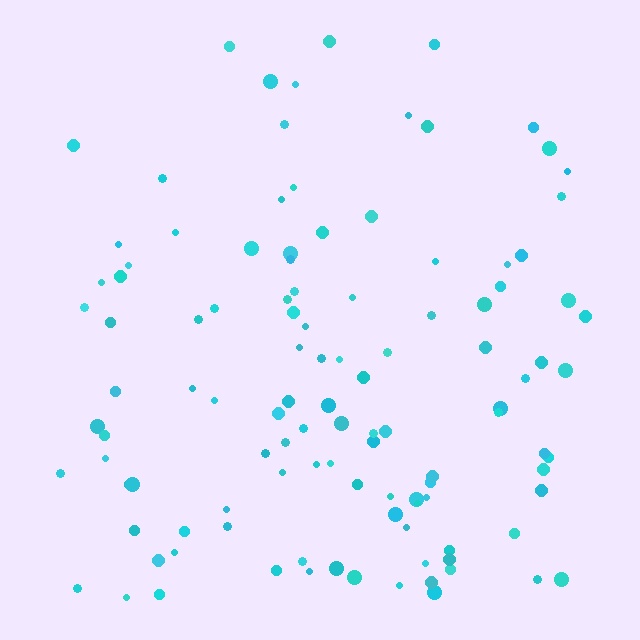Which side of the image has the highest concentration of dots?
The bottom.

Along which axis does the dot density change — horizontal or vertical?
Vertical.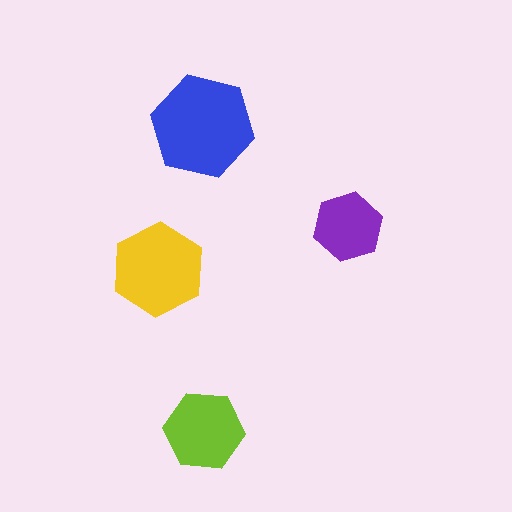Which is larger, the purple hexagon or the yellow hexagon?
The yellow one.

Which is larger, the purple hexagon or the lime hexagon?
The lime one.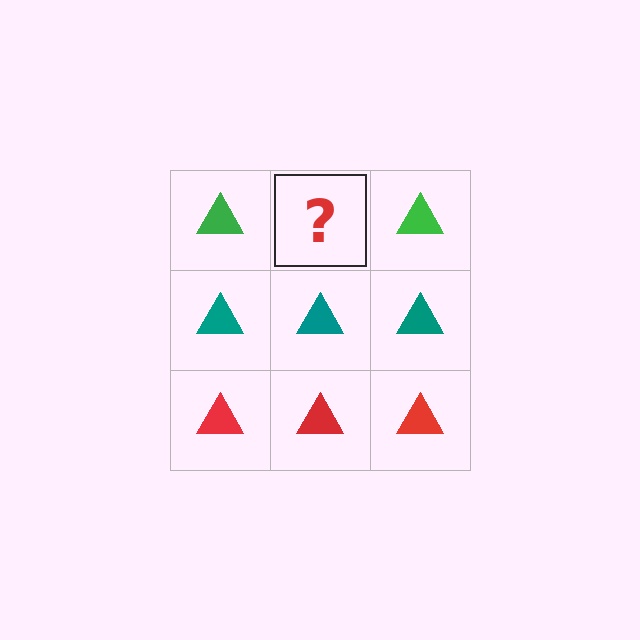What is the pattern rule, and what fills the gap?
The rule is that each row has a consistent color. The gap should be filled with a green triangle.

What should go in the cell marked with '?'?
The missing cell should contain a green triangle.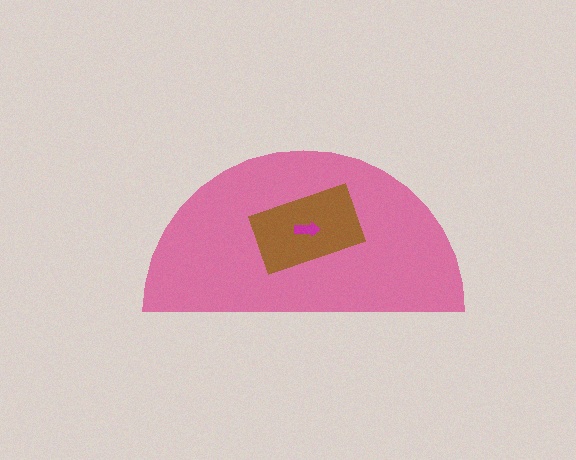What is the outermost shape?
The pink semicircle.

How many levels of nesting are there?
3.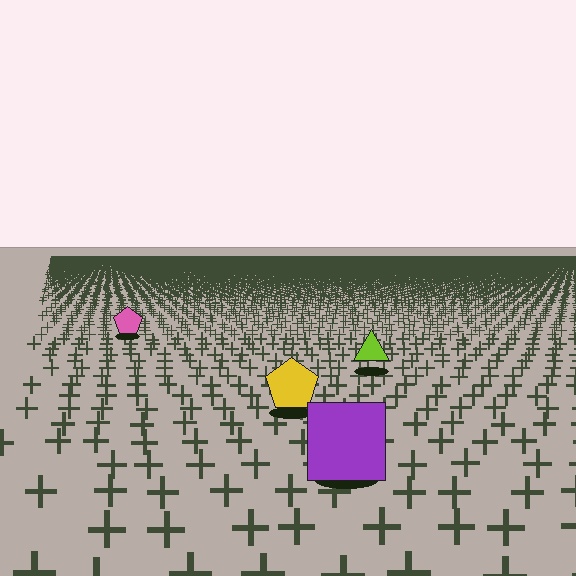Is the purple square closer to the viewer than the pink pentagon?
Yes. The purple square is closer — you can tell from the texture gradient: the ground texture is coarser near it.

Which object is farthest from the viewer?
The pink pentagon is farthest from the viewer. It appears smaller and the ground texture around it is denser.